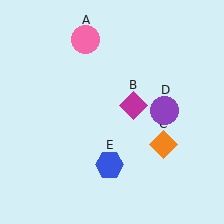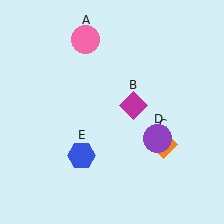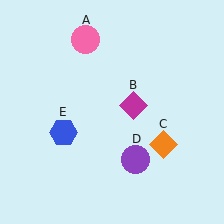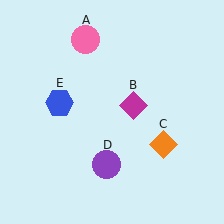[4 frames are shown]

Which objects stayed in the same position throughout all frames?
Pink circle (object A) and magenta diamond (object B) and orange diamond (object C) remained stationary.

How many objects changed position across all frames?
2 objects changed position: purple circle (object D), blue hexagon (object E).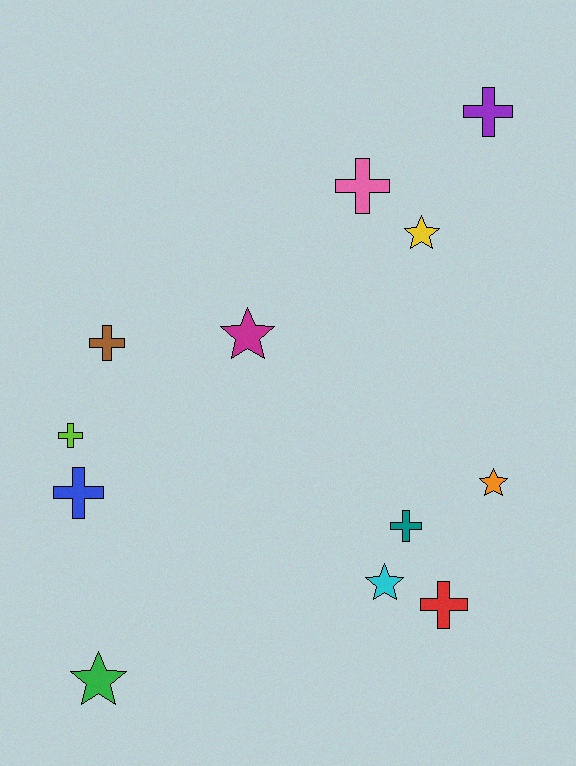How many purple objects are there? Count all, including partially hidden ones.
There is 1 purple object.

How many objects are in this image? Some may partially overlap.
There are 12 objects.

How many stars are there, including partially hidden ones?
There are 5 stars.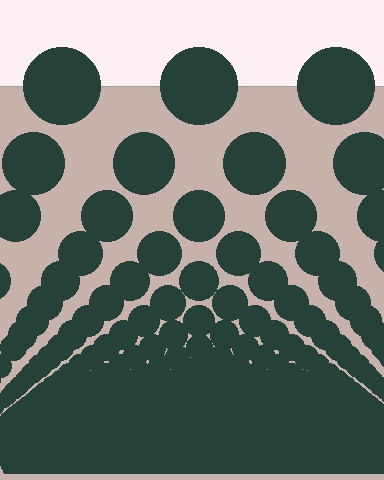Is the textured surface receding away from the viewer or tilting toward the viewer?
The surface appears to tilt toward the viewer. Texture elements get larger and sparser toward the top.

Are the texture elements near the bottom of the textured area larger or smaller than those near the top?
Smaller. The gradient is inverted — elements near the bottom are smaller and denser.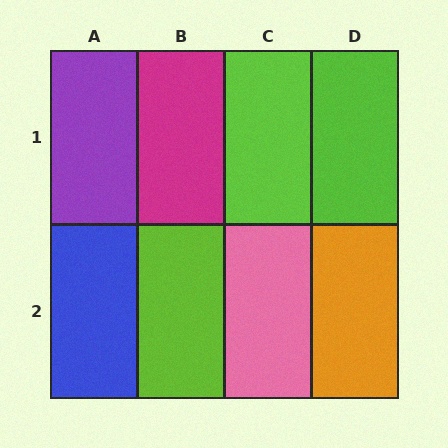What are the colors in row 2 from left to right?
Blue, lime, pink, orange.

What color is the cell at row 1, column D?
Lime.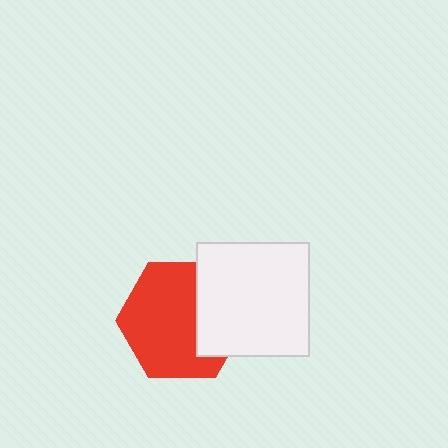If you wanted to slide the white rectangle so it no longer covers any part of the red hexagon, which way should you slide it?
Slide it right — that is the most direct way to separate the two shapes.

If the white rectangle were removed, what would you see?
You would see the complete red hexagon.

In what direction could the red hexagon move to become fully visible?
The red hexagon could move left. That would shift it out from behind the white rectangle entirely.